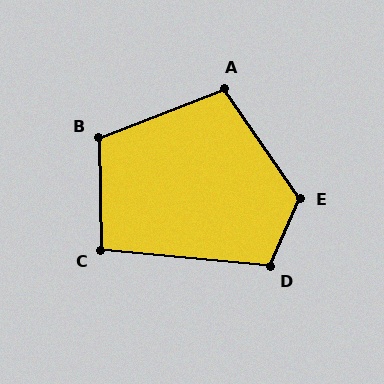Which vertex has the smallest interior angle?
C, at approximately 97 degrees.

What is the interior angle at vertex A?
Approximately 103 degrees (obtuse).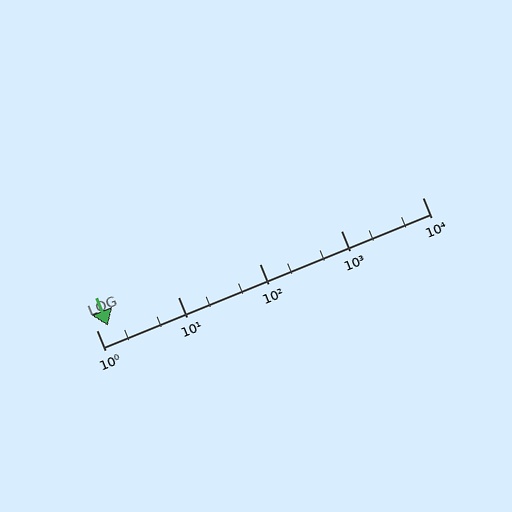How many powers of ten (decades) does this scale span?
The scale spans 4 decades, from 1 to 10000.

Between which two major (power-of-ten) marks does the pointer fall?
The pointer is between 1 and 10.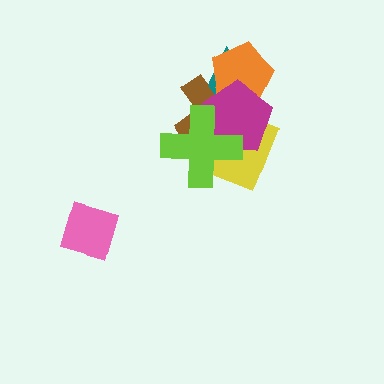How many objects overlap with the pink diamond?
0 objects overlap with the pink diamond.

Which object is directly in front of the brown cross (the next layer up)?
The orange pentagon is directly in front of the brown cross.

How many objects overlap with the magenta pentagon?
5 objects overlap with the magenta pentagon.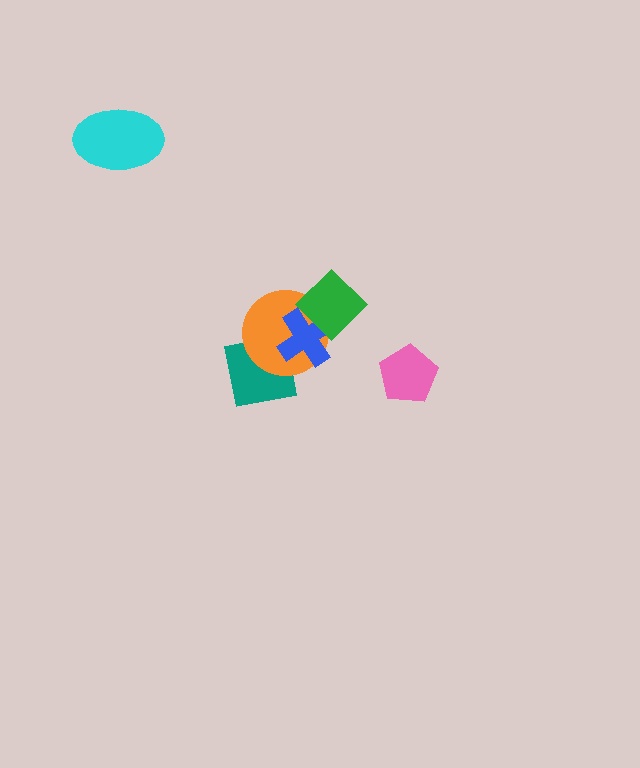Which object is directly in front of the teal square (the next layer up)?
The orange circle is directly in front of the teal square.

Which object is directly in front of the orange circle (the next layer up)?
The blue cross is directly in front of the orange circle.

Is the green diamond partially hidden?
No, no other shape covers it.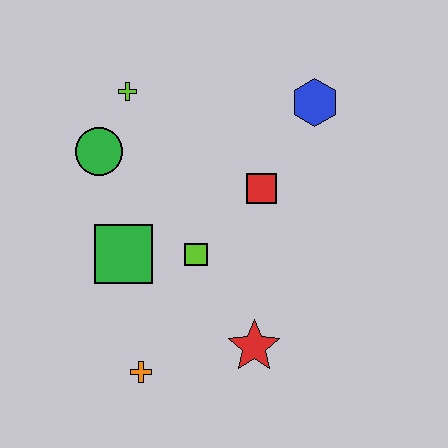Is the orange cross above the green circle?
No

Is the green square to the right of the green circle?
Yes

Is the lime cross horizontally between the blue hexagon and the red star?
No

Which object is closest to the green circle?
The lime cross is closest to the green circle.